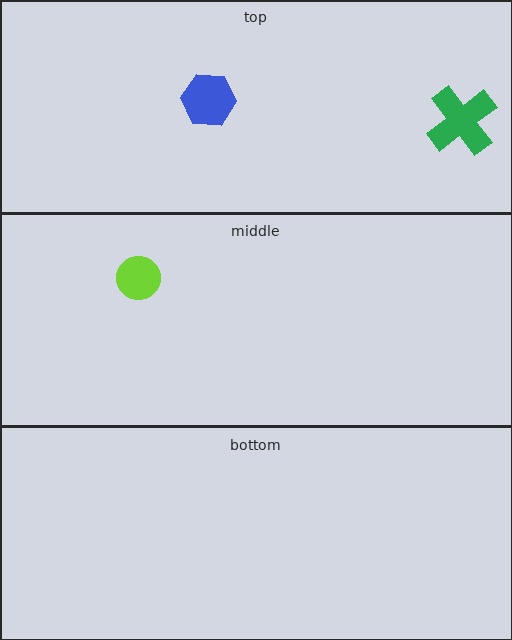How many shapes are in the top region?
2.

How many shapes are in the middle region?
1.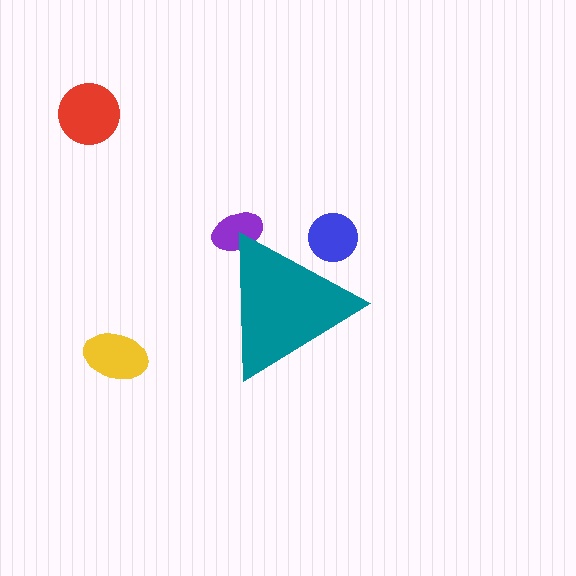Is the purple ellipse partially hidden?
Yes, the purple ellipse is partially hidden behind the teal triangle.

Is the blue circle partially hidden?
Yes, the blue circle is partially hidden behind the teal triangle.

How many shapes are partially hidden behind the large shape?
2 shapes are partially hidden.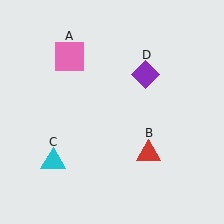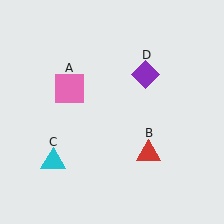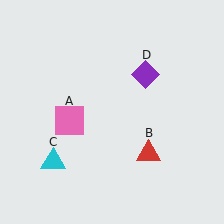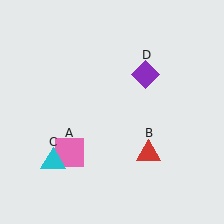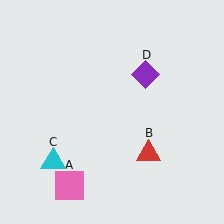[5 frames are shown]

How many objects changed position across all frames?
1 object changed position: pink square (object A).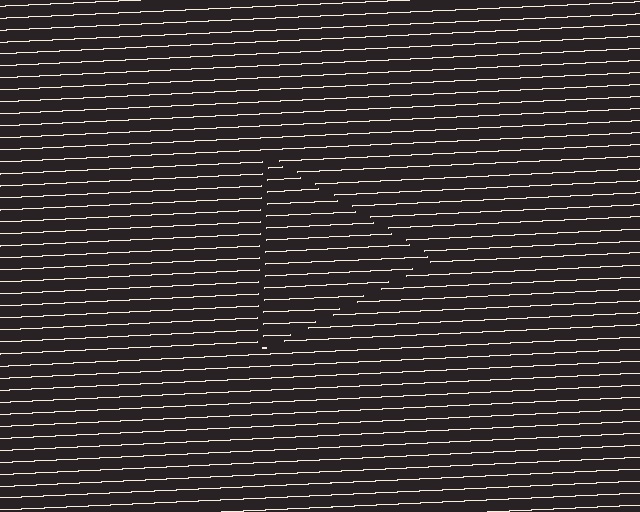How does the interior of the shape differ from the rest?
The interior of the shape contains the same grating, shifted by half a period — the contour is defined by the phase discontinuity where line-ends from the inner and outer gratings abut.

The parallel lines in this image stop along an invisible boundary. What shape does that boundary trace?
An illusory triangle. The interior of the shape contains the same grating, shifted by half a period — the contour is defined by the phase discontinuity where line-ends from the inner and outer gratings abut.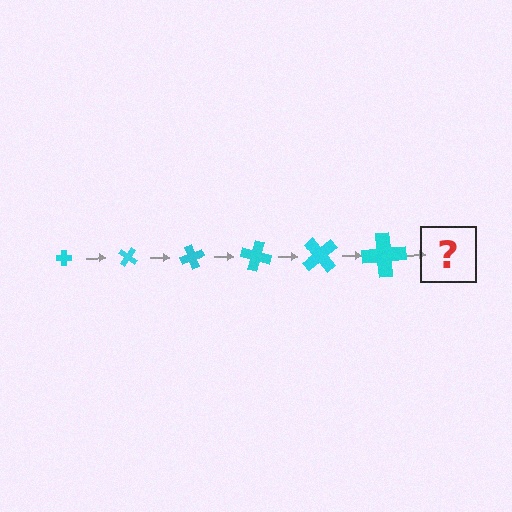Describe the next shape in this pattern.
It should be a cross, larger than the previous one and rotated 210 degrees from the start.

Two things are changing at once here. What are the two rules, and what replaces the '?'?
The two rules are that the cross grows larger each step and it rotates 35 degrees each step. The '?' should be a cross, larger than the previous one and rotated 210 degrees from the start.